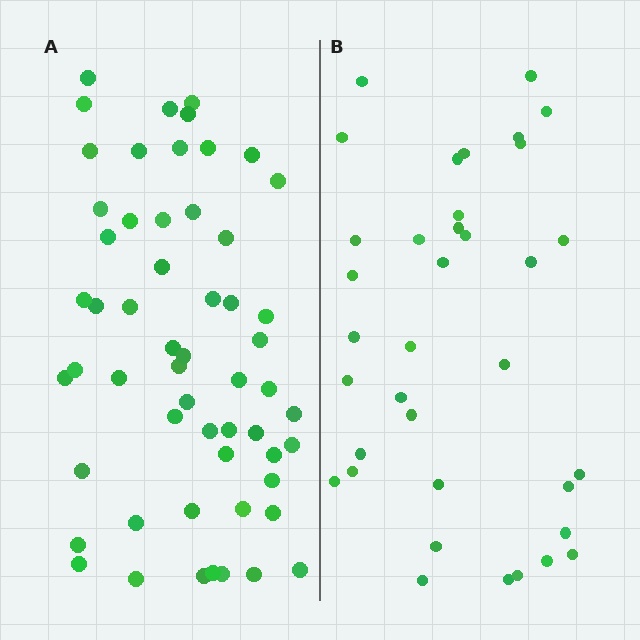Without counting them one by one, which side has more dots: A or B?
Region A (the left region) has more dots.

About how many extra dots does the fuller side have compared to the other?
Region A has approximately 20 more dots than region B.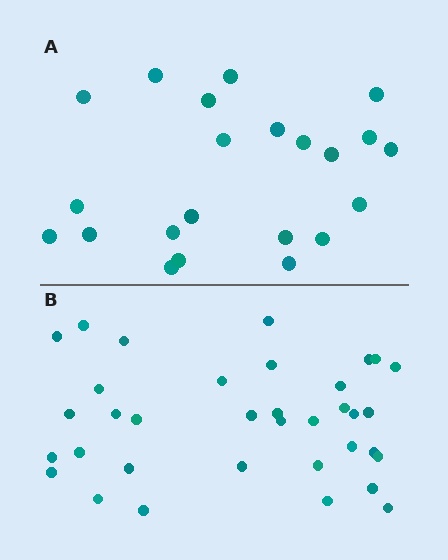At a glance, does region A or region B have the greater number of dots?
Region B (the bottom region) has more dots.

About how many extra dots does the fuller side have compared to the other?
Region B has approximately 15 more dots than region A.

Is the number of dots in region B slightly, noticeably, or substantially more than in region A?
Region B has substantially more. The ratio is roughly 1.6 to 1.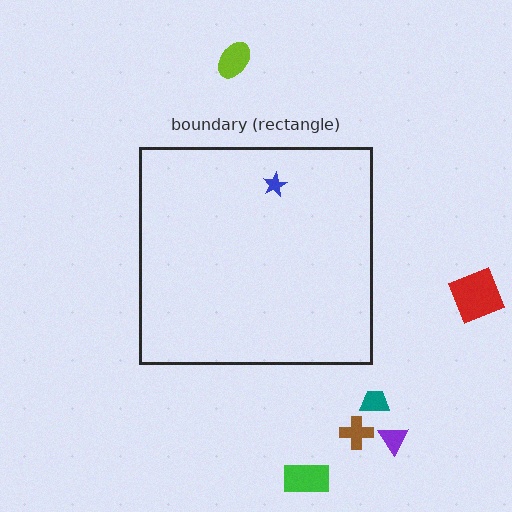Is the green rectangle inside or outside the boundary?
Outside.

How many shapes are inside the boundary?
1 inside, 6 outside.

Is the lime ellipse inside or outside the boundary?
Outside.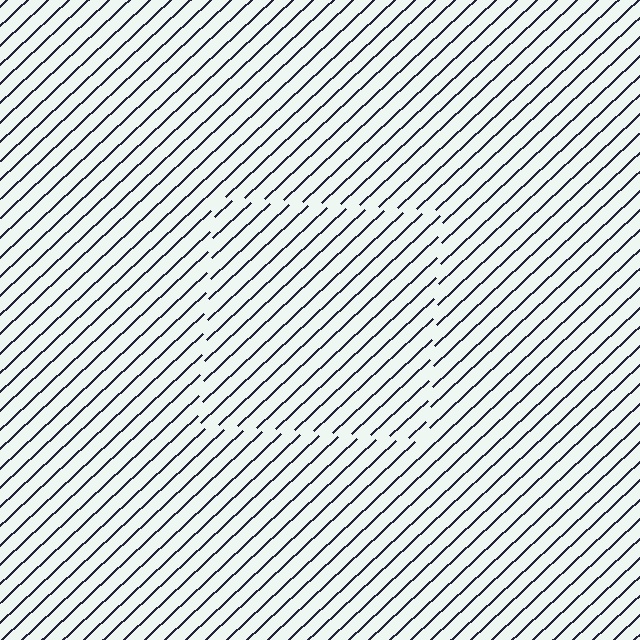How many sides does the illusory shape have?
4 sides — the line-ends trace a square.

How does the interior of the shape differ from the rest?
The interior of the shape contains the same grating, shifted by half a period — the contour is defined by the phase discontinuity where line-ends from the inner and outer gratings abut.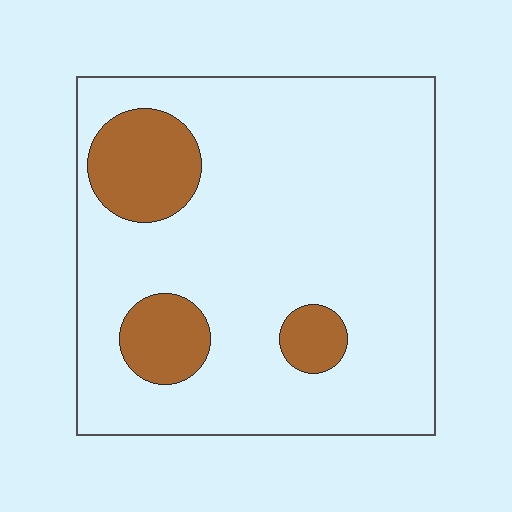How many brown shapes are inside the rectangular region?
3.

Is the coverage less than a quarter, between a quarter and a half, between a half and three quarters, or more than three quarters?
Less than a quarter.